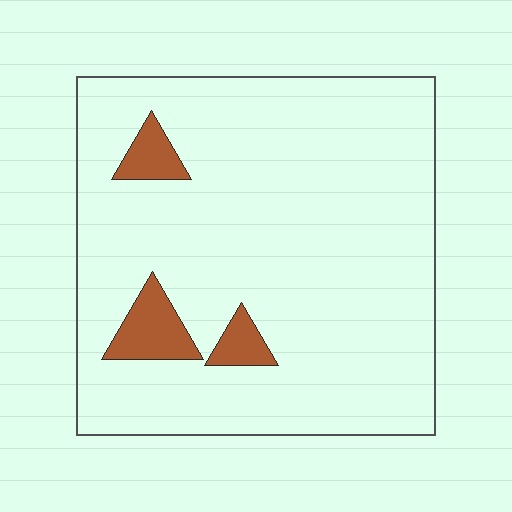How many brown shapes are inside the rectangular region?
3.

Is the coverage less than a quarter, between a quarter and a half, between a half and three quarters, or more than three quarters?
Less than a quarter.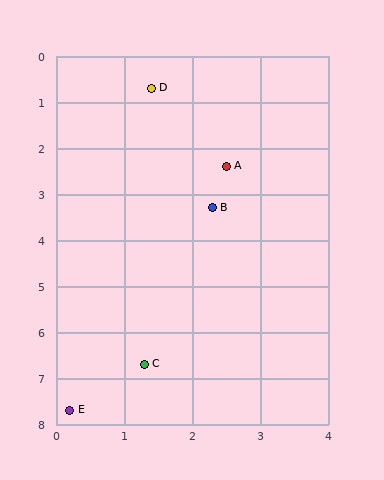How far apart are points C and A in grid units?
Points C and A are about 4.5 grid units apart.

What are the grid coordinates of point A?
Point A is at approximately (2.5, 2.4).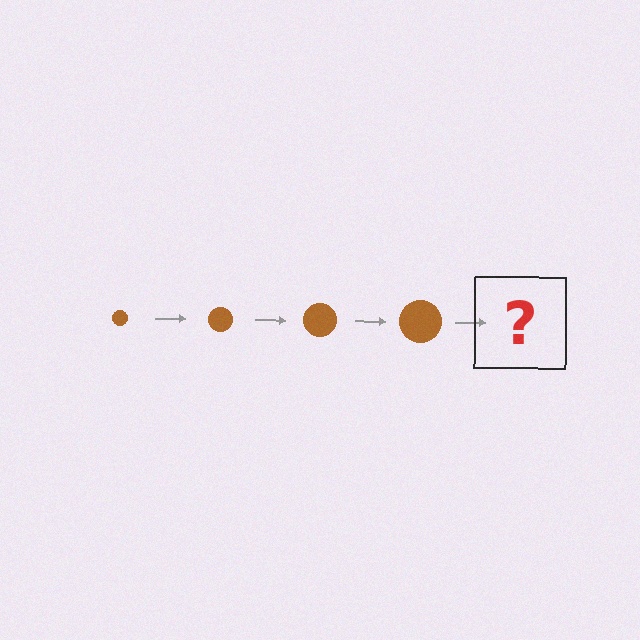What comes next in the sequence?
The next element should be a brown circle, larger than the previous one.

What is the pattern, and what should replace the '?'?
The pattern is that the circle gets progressively larger each step. The '?' should be a brown circle, larger than the previous one.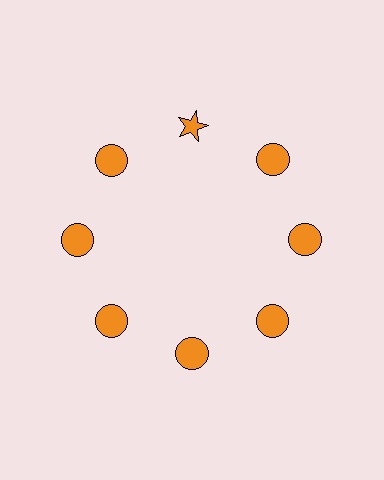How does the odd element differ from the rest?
It has a different shape: star instead of circle.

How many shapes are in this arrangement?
There are 8 shapes arranged in a ring pattern.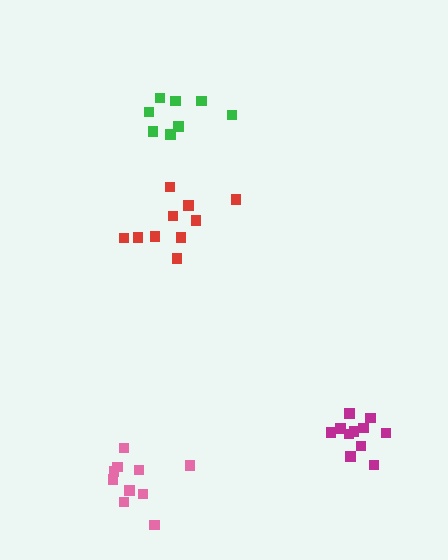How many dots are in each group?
Group 1: 8 dots, Group 2: 10 dots, Group 3: 11 dots, Group 4: 10 dots (39 total).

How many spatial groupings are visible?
There are 4 spatial groupings.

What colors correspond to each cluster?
The clusters are colored: green, red, magenta, pink.